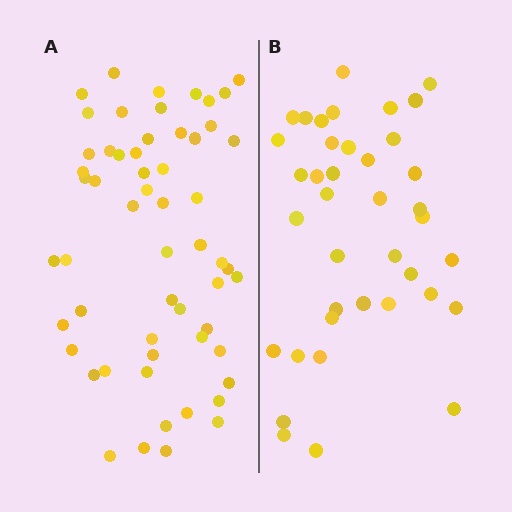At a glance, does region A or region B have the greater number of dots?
Region A (the left region) has more dots.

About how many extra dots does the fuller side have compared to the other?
Region A has approximately 20 more dots than region B.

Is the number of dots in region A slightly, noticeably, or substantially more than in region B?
Region A has substantially more. The ratio is roughly 1.5 to 1.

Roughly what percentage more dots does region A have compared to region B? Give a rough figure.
About 45% more.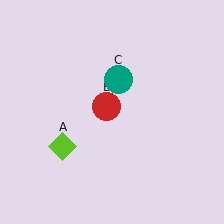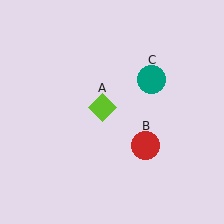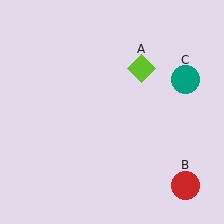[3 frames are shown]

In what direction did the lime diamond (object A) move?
The lime diamond (object A) moved up and to the right.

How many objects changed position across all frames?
3 objects changed position: lime diamond (object A), red circle (object B), teal circle (object C).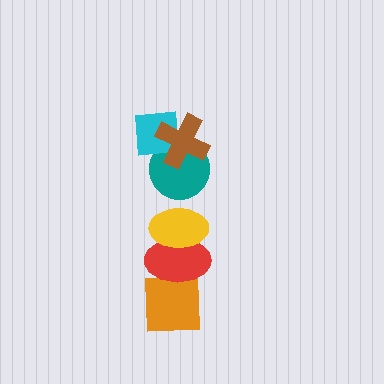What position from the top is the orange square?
The orange square is 6th from the top.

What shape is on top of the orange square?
The red ellipse is on top of the orange square.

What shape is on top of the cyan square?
The brown cross is on top of the cyan square.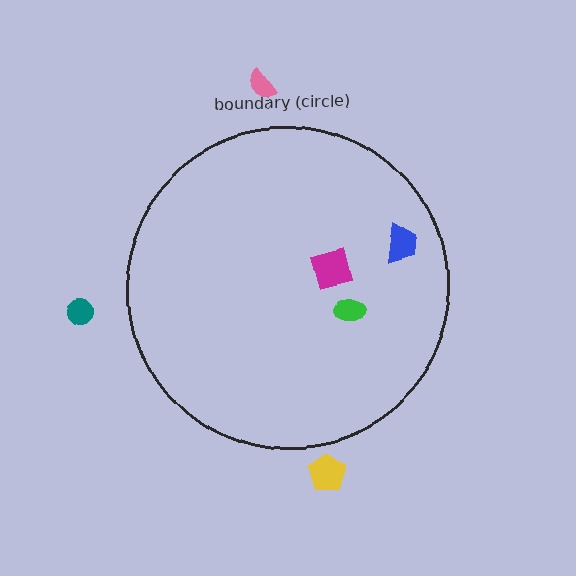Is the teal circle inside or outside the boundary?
Outside.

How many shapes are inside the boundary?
3 inside, 3 outside.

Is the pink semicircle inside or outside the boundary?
Outside.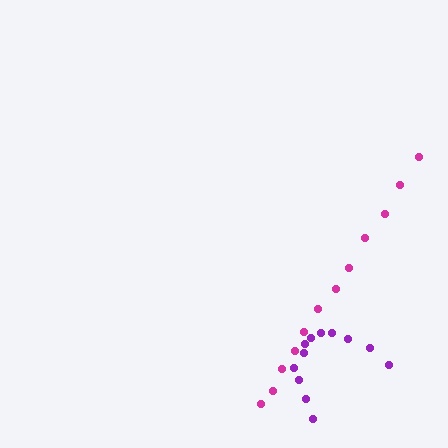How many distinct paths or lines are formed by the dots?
There are 2 distinct paths.